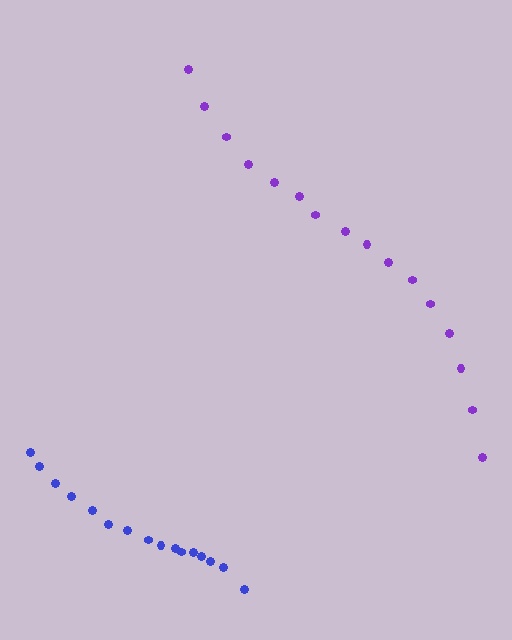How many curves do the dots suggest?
There are 2 distinct paths.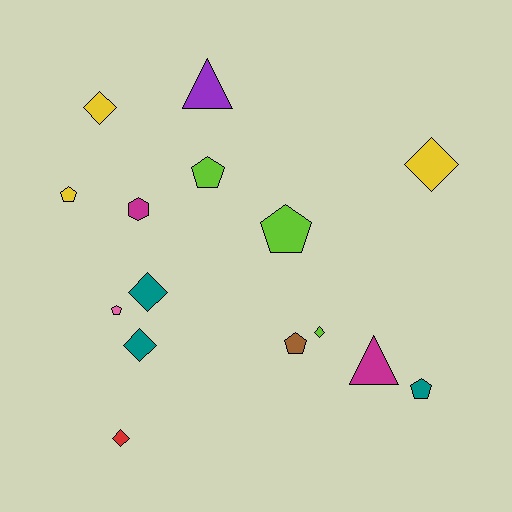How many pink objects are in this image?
There is 1 pink object.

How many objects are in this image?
There are 15 objects.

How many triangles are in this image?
There are 2 triangles.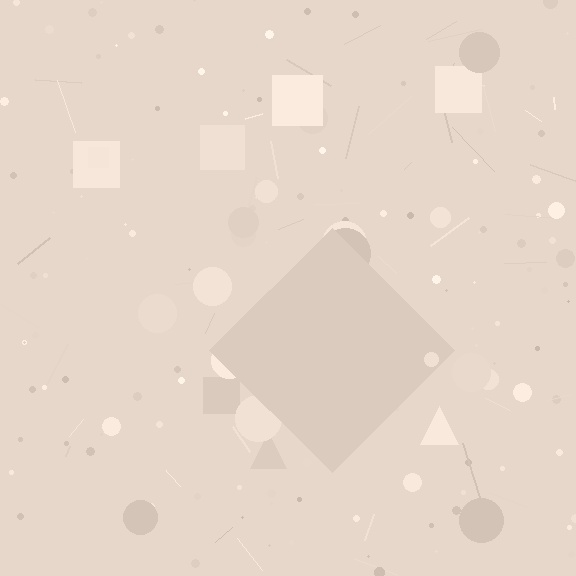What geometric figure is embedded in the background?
A diamond is embedded in the background.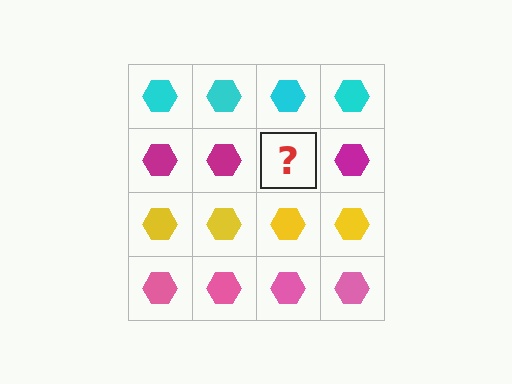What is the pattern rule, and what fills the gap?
The rule is that each row has a consistent color. The gap should be filled with a magenta hexagon.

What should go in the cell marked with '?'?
The missing cell should contain a magenta hexagon.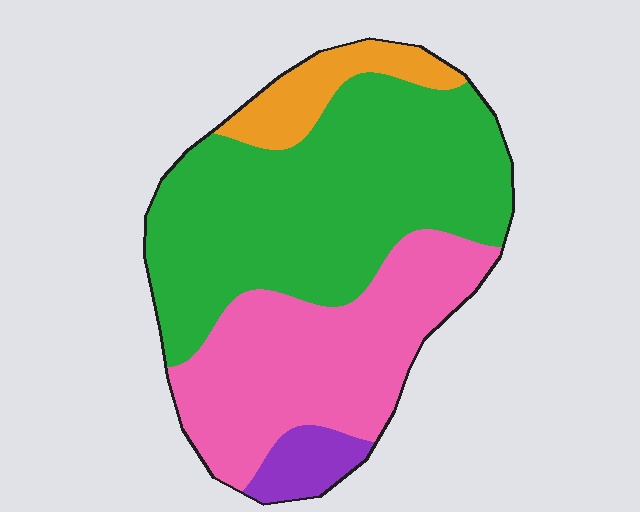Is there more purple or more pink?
Pink.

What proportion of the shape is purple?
Purple covers 5% of the shape.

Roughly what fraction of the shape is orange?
Orange covers 9% of the shape.